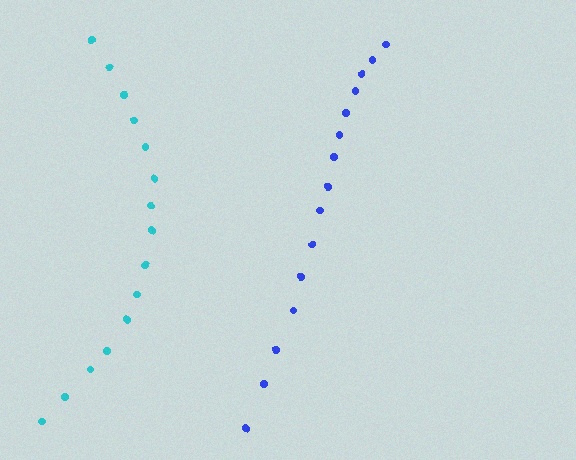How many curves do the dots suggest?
There are 2 distinct paths.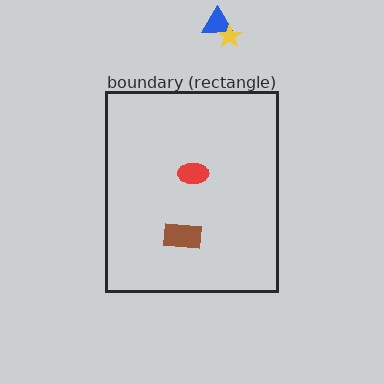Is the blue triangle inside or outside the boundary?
Outside.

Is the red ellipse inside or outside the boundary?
Inside.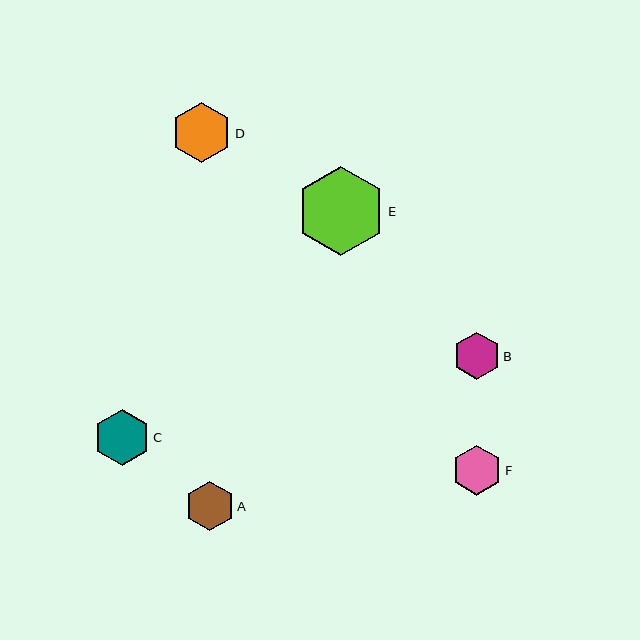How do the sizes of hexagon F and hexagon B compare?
Hexagon F and hexagon B are approximately the same size.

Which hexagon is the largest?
Hexagon E is the largest with a size of approximately 89 pixels.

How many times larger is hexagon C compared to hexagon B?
Hexagon C is approximately 1.2 times the size of hexagon B.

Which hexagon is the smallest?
Hexagon B is the smallest with a size of approximately 48 pixels.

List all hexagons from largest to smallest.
From largest to smallest: E, D, C, F, A, B.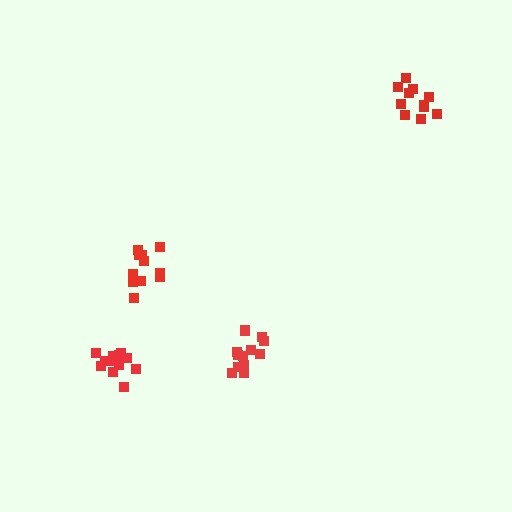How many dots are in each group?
Group 1: 11 dots, Group 2: 12 dots, Group 3: 11 dots, Group 4: 14 dots (48 total).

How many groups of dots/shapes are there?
There are 4 groups.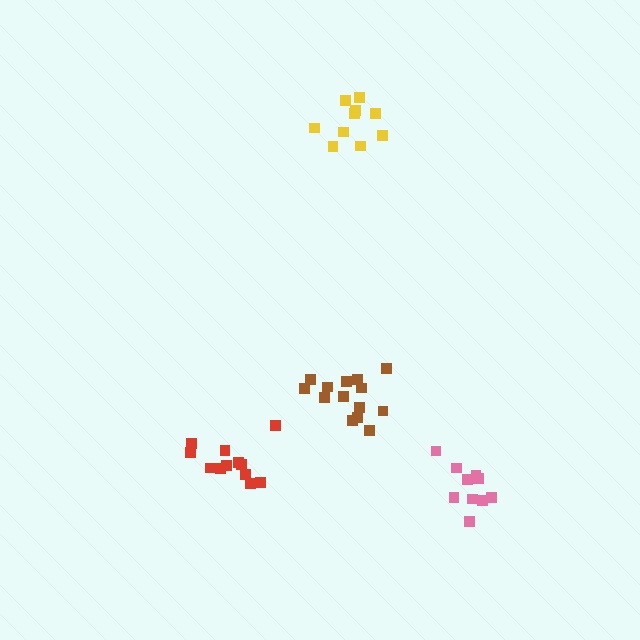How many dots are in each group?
Group 1: 14 dots, Group 2: 10 dots, Group 3: 12 dots, Group 4: 10 dots (46 total).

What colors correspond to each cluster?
The clusters are colored: brown, pink, red, yellow.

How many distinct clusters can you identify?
There are 4 distinct clusters.